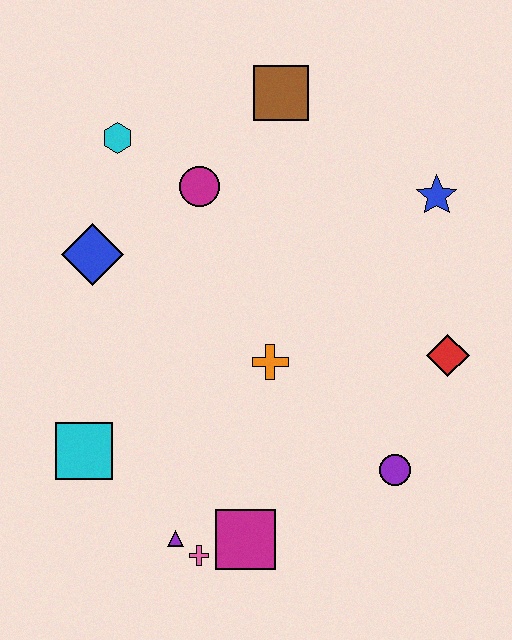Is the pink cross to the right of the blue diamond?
Yes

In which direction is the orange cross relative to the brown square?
The orange cross is below the brown square.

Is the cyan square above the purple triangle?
Yes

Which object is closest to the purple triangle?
The pink cross is closest to the purple triangle.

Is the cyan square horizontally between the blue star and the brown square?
No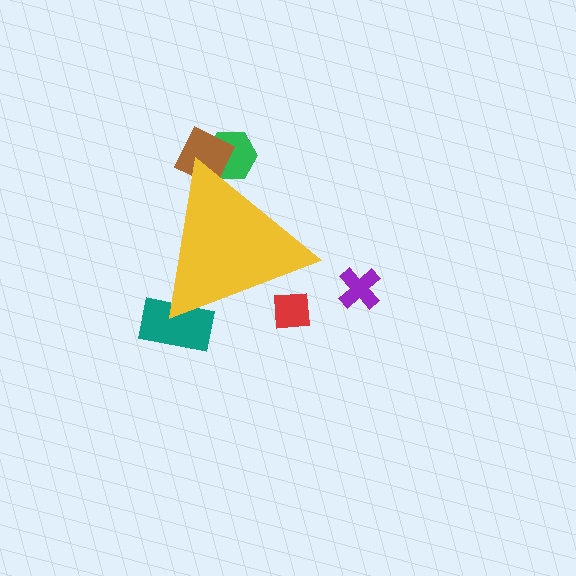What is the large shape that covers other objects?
A yellow triangle.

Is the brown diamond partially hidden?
Yes, the brown diamond is partially hidden behind the yellow triangle.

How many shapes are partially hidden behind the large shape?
4 shapes are partially hidden.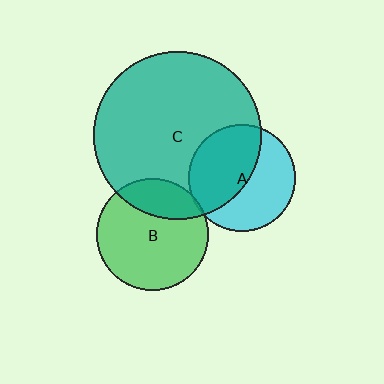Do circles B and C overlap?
Yes.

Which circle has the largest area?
Circle C (teal).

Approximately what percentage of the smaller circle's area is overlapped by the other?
Approximately 25%.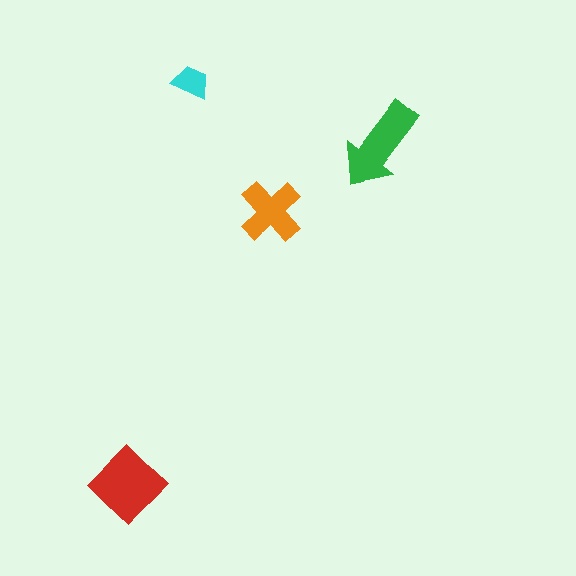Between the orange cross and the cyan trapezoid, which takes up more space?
The orange cross.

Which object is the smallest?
The cyan trapezoid.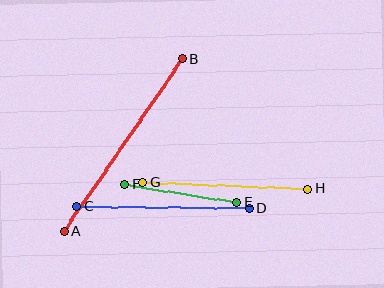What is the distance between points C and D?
The distance is approximately 173 pixels.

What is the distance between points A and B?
The distance is approximately 209 pixels.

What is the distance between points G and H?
The distance is approximately 165 pixels.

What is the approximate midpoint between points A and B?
The midpoint is at approximately (123, 145) pixels.